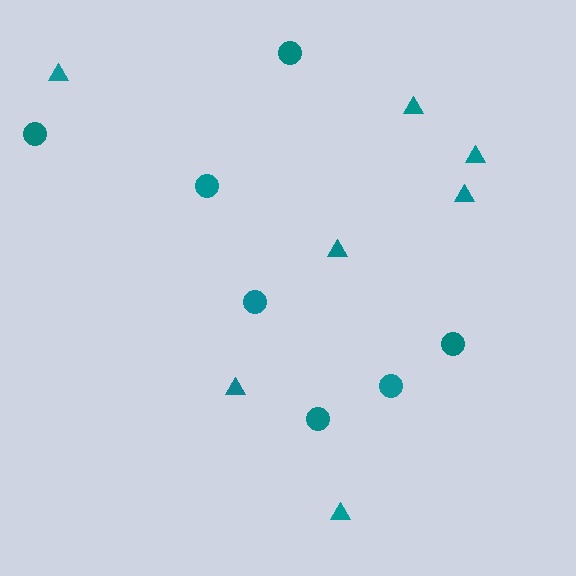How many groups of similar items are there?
There are 2 groups: one group of circles (7) and one group of triangles (7).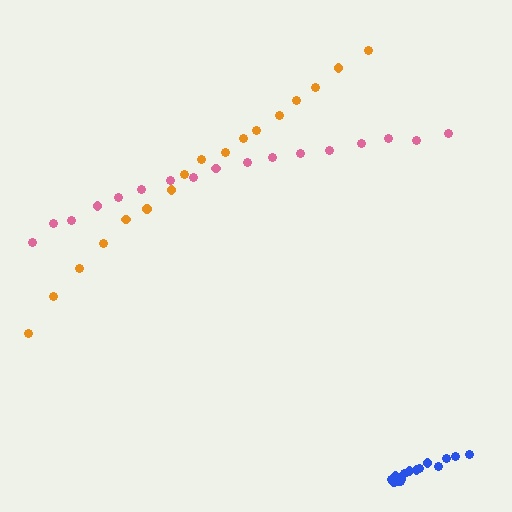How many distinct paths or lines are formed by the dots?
There are 3 distinct paths.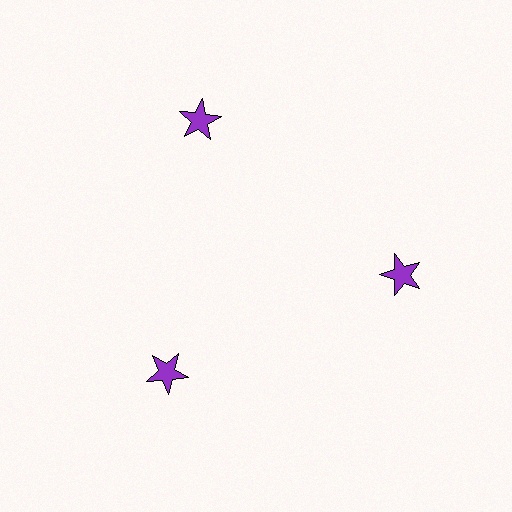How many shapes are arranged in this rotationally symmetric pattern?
There are 3 shapes, arranged in 3 groups of 1.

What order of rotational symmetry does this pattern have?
This pattern has 3-fold rotational symmetry.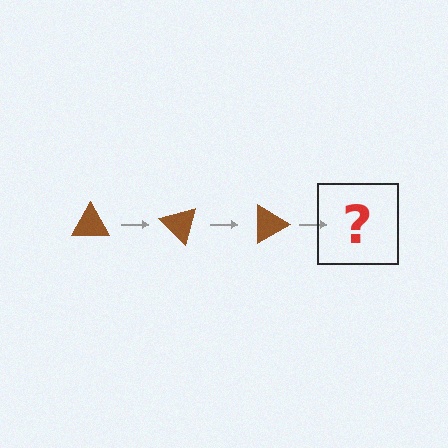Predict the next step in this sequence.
The next step is a brown triangle rotated 135 degrees.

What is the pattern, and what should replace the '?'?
The pattern is that the triangle rotates 45 degrees each step. The '?' should be a brown triangle rotated 135 degrees.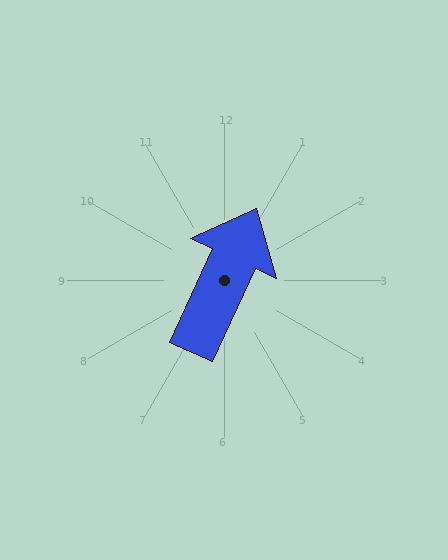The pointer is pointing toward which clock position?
Roughly 1 o'clock.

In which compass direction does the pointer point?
Northeast.